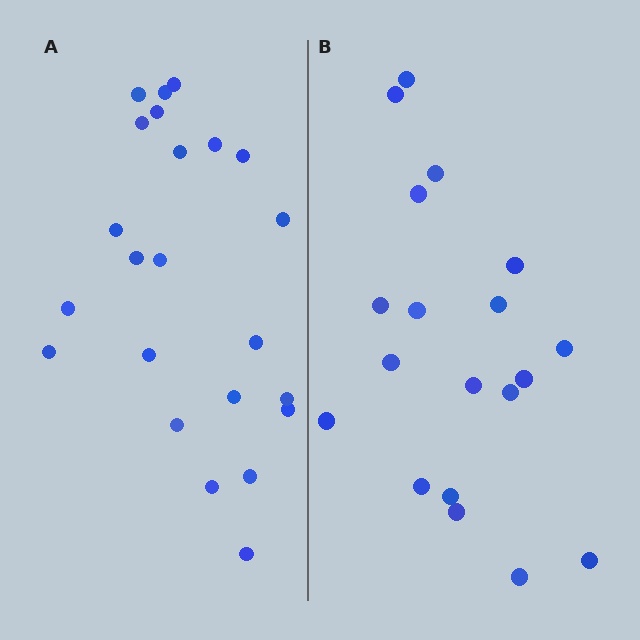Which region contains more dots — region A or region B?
Region A (the left region) has more dots.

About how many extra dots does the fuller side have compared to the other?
Region A has about 4 more dots than region B.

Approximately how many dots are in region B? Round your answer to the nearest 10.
About 20 dots. (The exact count is 19, which rounds to 20.)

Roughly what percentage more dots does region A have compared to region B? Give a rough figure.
About 20% more.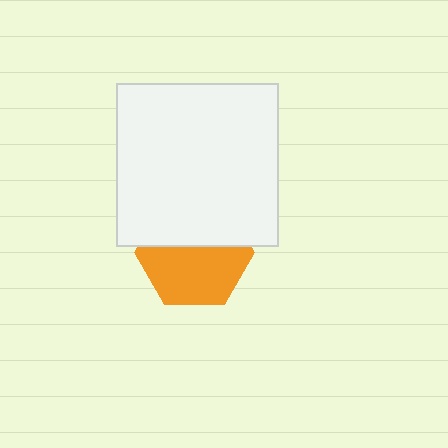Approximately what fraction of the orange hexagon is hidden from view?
Roughly 44% of the orange hexagon is hidden behind the white square.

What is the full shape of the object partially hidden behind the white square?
The partially hidden object is an orange hexagon.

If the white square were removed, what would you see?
You would see the complete orange hexagon.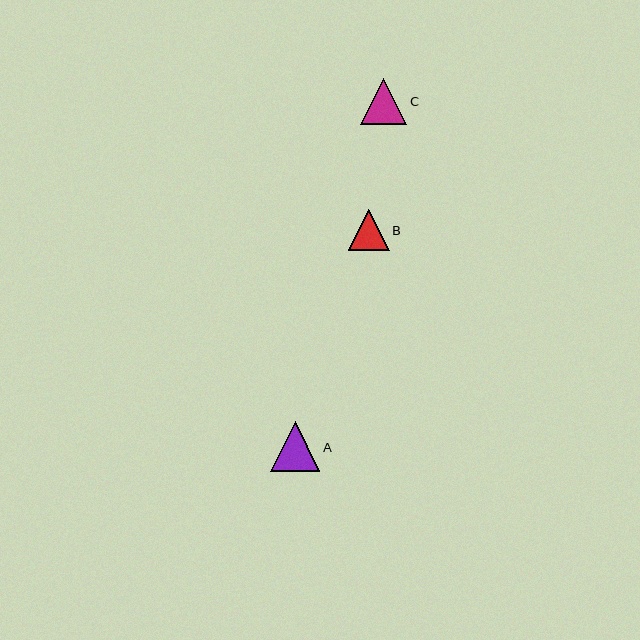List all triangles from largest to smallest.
From largest to smallest: A, C, B.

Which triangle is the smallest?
Triangle B is the smallest with a size of approximately 41 pixels.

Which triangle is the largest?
Triangle A is the largest with a size of approximately 50 pixels.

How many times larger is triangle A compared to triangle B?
Triangle A is approximately 1.2 times the size of triangle B.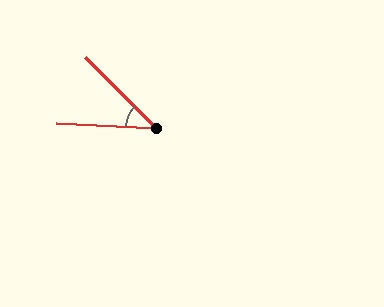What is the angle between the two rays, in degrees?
Approximately 42 degrees.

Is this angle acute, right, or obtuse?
It is acute.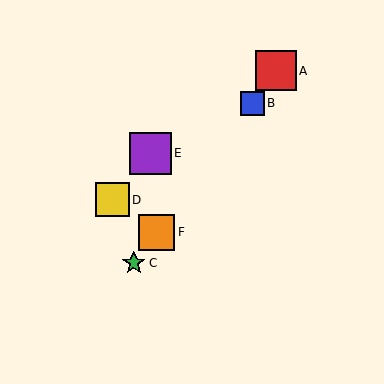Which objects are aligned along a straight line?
Objects A, B, C, F are aligned along a straight line.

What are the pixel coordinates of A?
Object A is at (276, 71).